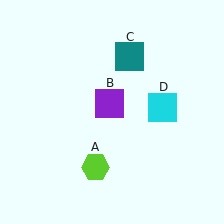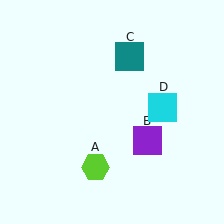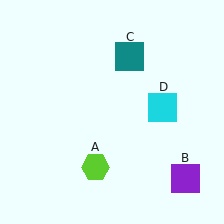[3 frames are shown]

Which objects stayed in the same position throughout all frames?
Lime hexagon (object A) and teal square (object C) and cyan square (object D) remained stationary.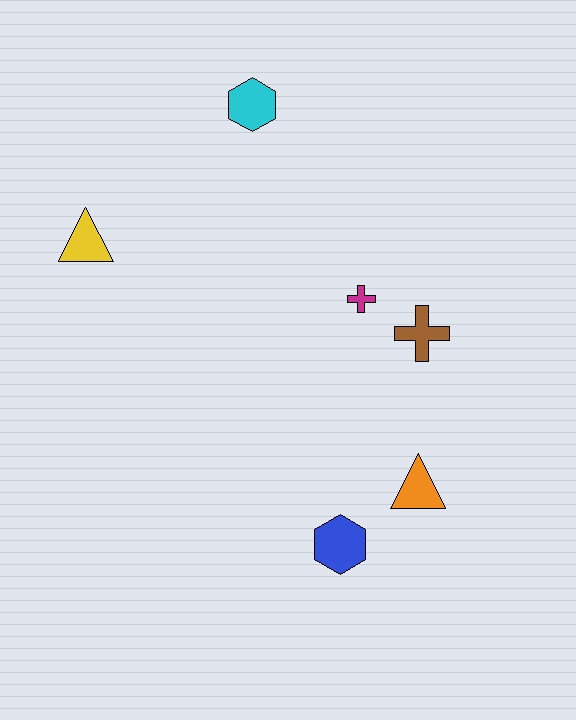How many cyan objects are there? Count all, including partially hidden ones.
There is 1 cyan object.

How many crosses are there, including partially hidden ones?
There are 2 crosses.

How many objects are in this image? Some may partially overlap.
There are 6 objects.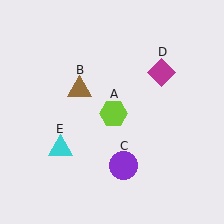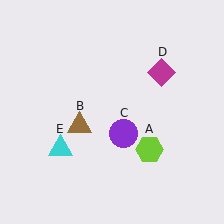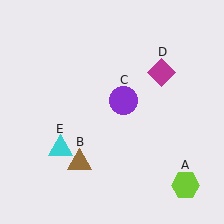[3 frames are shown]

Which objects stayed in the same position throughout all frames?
Magenta diamond (object D) and cyan triangle (object E) remained stationary.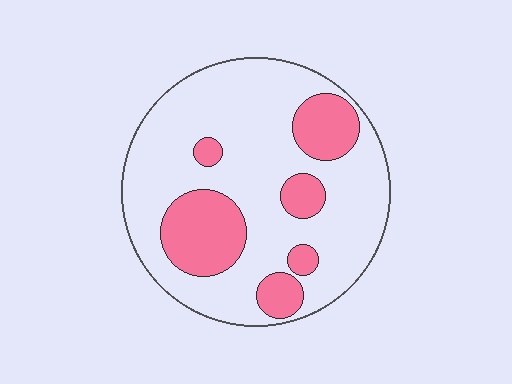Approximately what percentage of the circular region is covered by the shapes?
Approximately 25%.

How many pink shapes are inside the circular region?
6.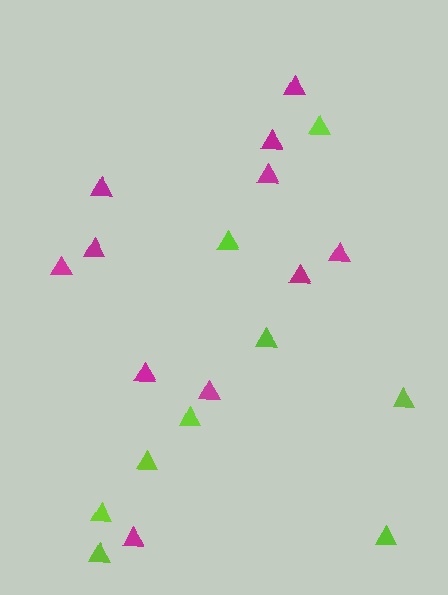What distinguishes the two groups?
There are 2 groups: one group of magenta triangles (11) and one group of lime triangles (9).